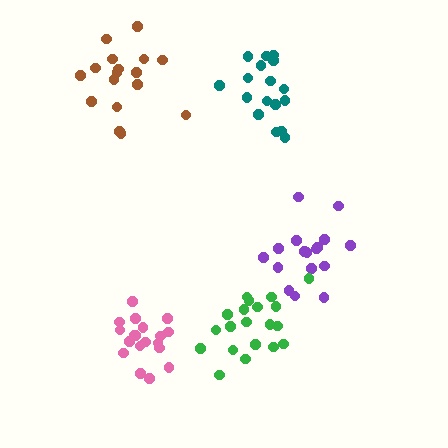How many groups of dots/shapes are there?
There are 5 groups.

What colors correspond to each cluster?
The clusters are colored: purple, pink, brown, teal, green.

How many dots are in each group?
Group 1: 17 dots, Group 2: 19 dots, Group 3: 17 dots, Group 4: 17 dots, Group 5: 20 dots (90 total).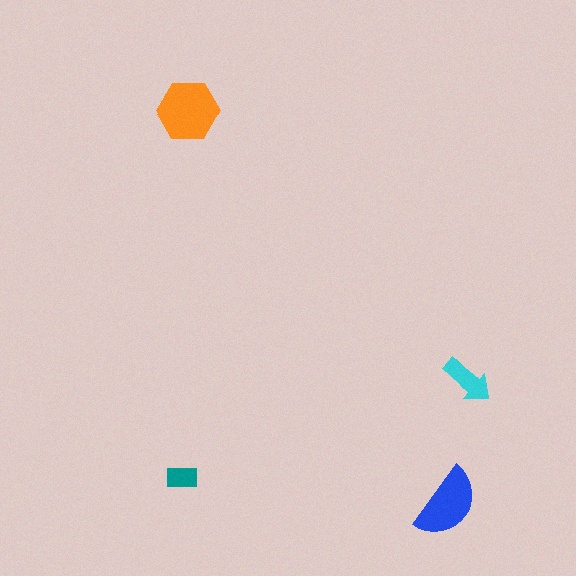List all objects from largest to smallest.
The orange hexagon, the blue semicircle, the cyan arrow, the teal rectangle.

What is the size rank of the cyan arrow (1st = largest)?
3rd.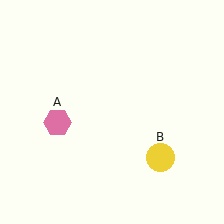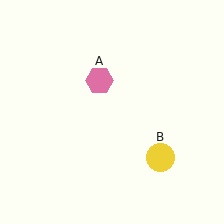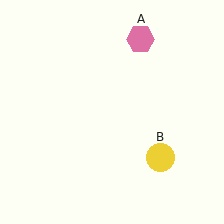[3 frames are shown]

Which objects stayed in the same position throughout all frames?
Yellow circle (object B) remained stationary.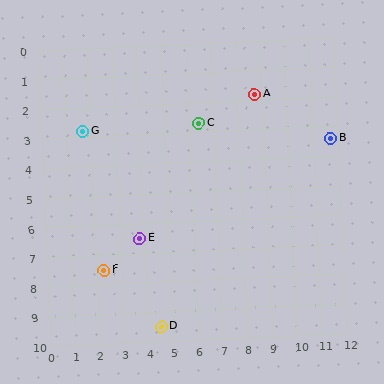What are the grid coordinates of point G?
Point G is at approximately (1.7, 2.8).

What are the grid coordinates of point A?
Point A is at approximately (8.7, 1.8).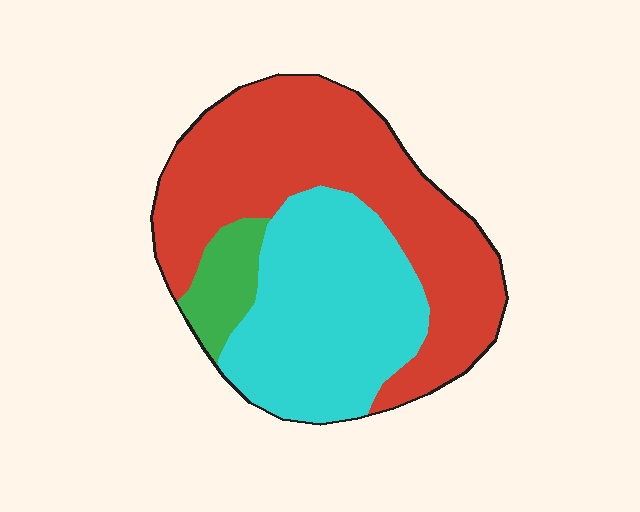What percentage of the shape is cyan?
Cyan covers 39% of the shape.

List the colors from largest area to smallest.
From largest to smallest: red, cyan, green.